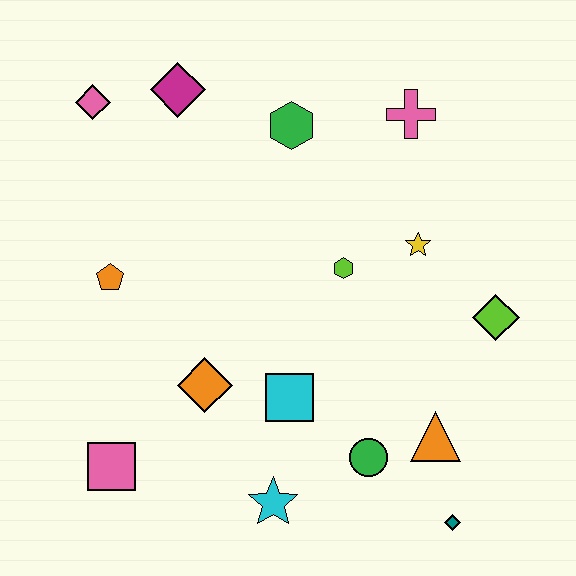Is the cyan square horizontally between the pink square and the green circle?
Yes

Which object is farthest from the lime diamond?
The pink diamond is farthest from the lime diamond.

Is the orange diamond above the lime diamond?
No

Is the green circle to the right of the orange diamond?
Yes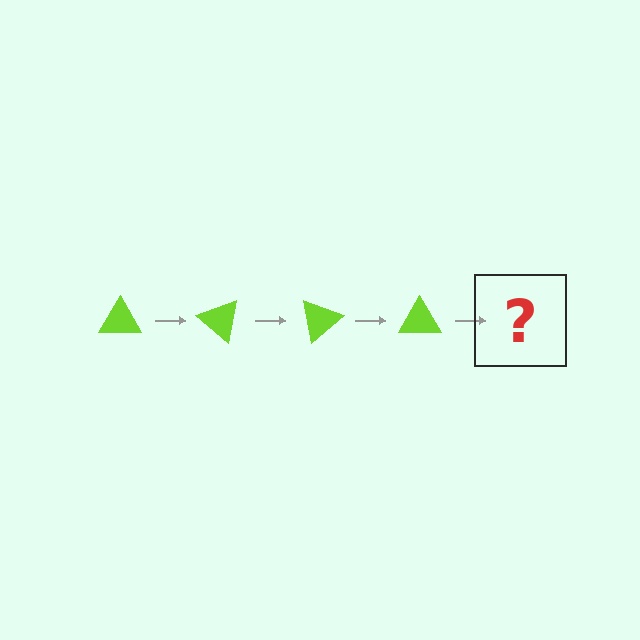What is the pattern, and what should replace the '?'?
The pattern is that the triangle rotates 40 degrees each step. The '?' should be a lime triangle rotated 160 degrees.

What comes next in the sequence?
The next element should be a lime triangle rotated 160 degrees.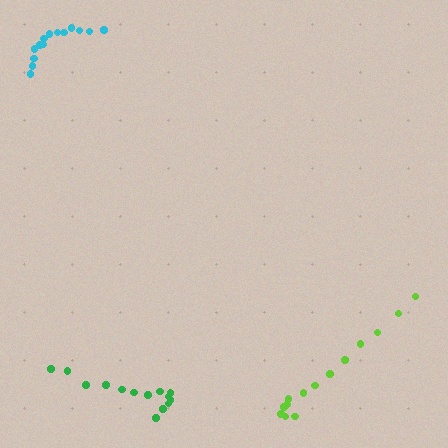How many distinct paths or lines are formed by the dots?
There are 3 distinct paths.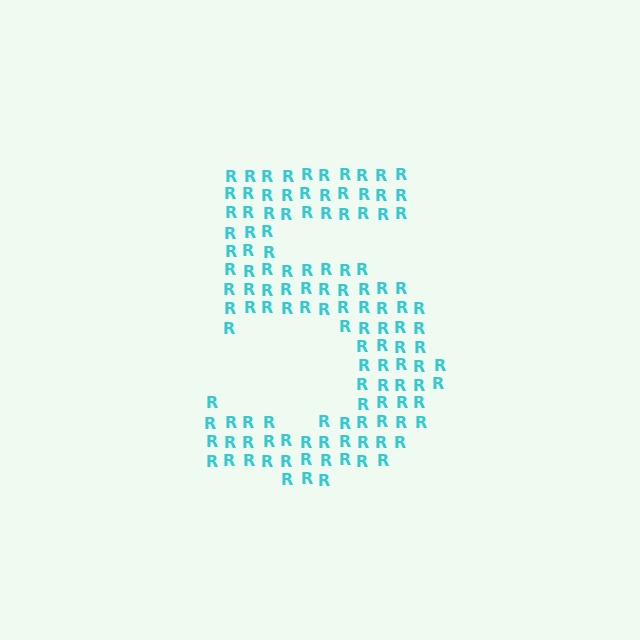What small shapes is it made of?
It is made of small letter R's.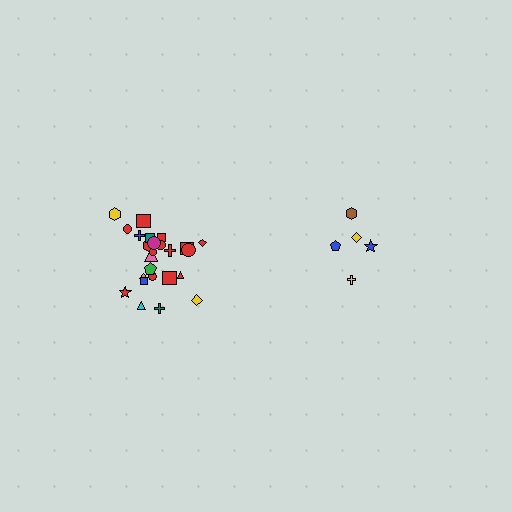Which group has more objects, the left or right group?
The left group.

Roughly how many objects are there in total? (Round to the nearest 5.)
Roughly 30 objects in total.